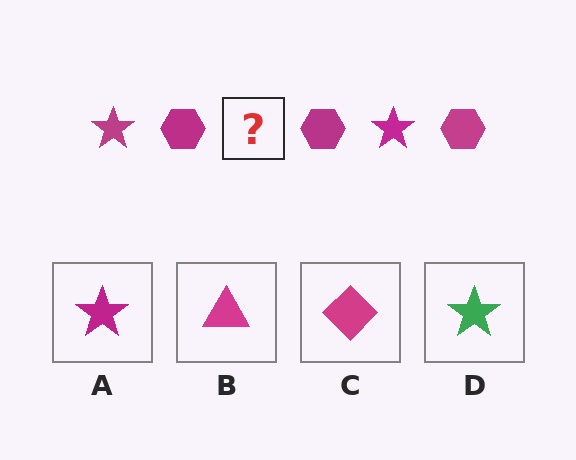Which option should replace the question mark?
Option A.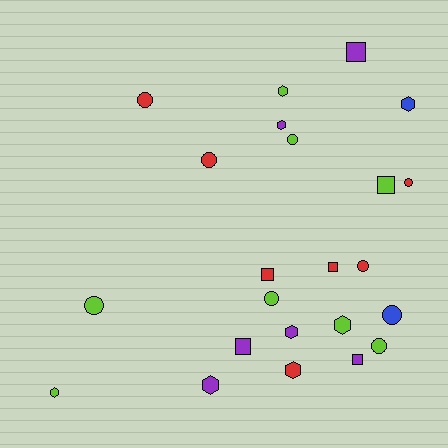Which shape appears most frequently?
Circle, with 9 objects.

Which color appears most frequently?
Lime, with 8 objects.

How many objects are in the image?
There are 23 objects.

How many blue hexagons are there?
There is 1 blue hexagon.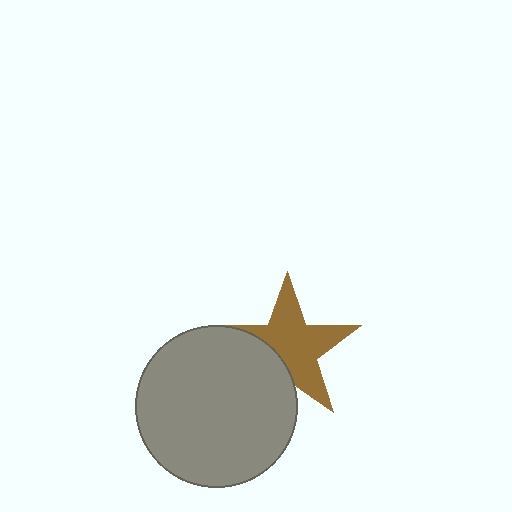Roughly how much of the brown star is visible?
Most of it is visible (roughly 67%).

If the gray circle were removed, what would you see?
You would see the complete brown star.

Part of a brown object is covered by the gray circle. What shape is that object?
It is a star.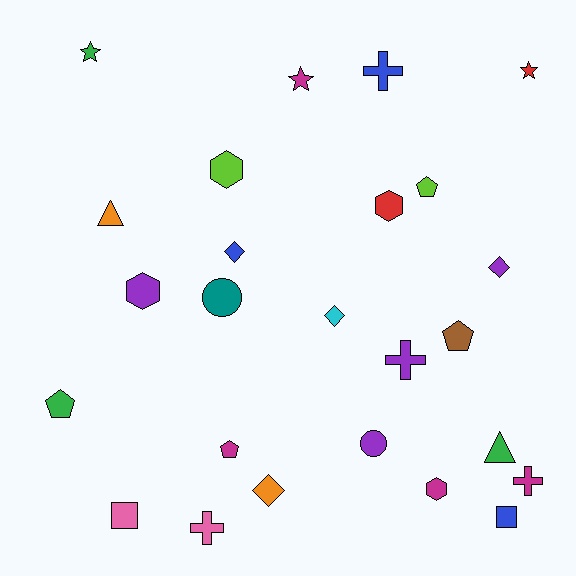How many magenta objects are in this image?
There are 4 magenta objects.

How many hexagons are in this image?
There are 4 hexagons.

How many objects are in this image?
There are 25 objects.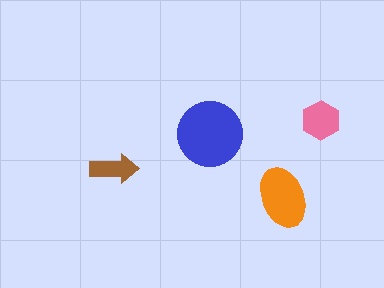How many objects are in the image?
There are 4 objects in the image.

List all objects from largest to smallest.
The blue circle, the orange ellipse, the pink hexagon, the brown arrow.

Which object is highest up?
The pink hexagon is topmost.